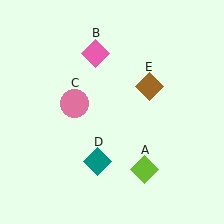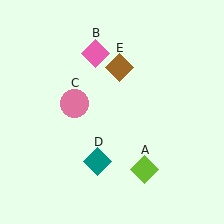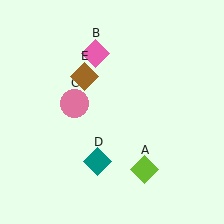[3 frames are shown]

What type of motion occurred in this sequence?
The brown diamond (object E) rotated counterclockwise around the center of the scene.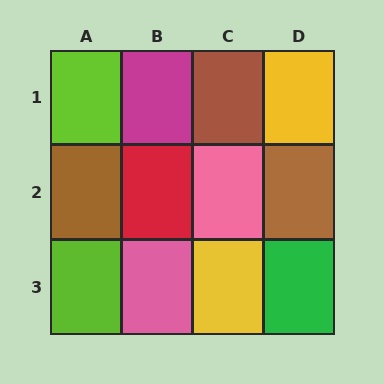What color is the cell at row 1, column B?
Magenta.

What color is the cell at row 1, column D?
Yellow.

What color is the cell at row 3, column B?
Pink.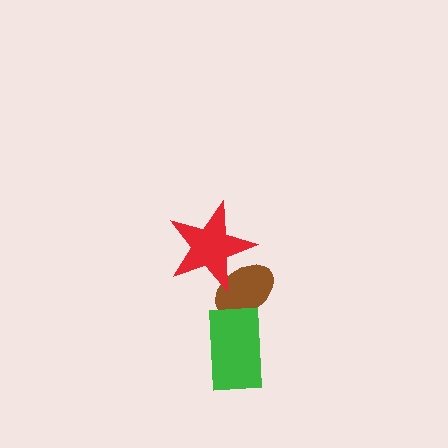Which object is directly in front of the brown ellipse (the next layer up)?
The red star is directly in front of the brown ellipse.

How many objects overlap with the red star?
1 object overlaps with the red star.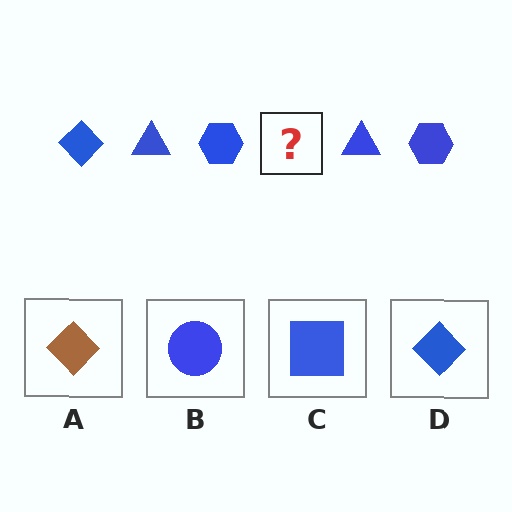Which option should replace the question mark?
Option D.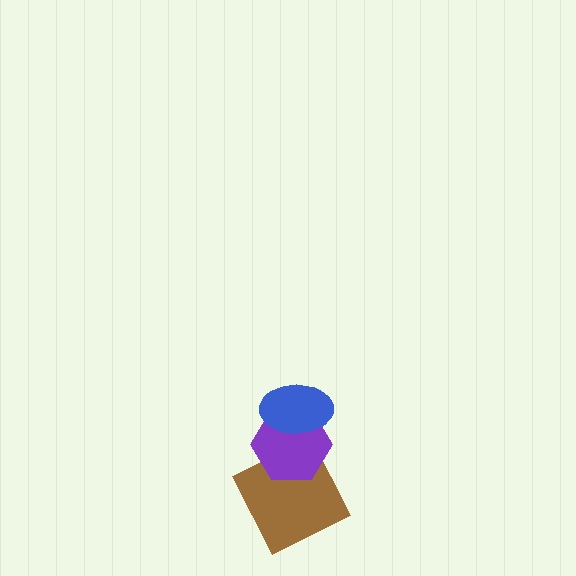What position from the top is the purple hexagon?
The purple hexagon is 2nd from the top.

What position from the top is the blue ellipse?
The blue ellipse is 1st from the top.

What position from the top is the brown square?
The brown square is 3rd from the top.